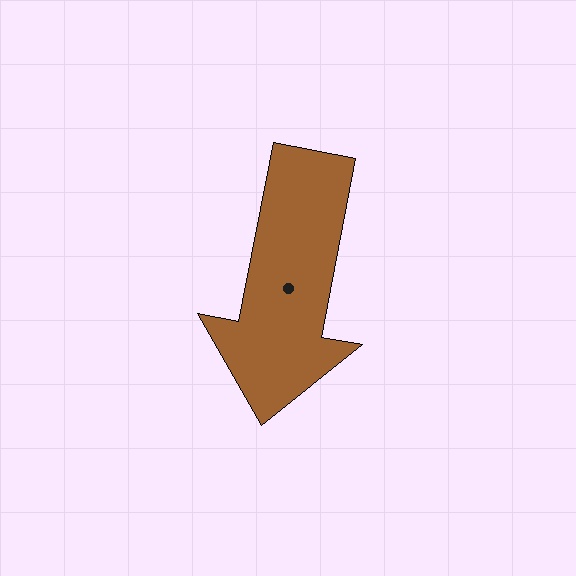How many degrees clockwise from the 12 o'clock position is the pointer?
Approximately 191 degrees.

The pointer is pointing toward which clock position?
Roughly 6 o'clock.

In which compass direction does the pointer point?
South.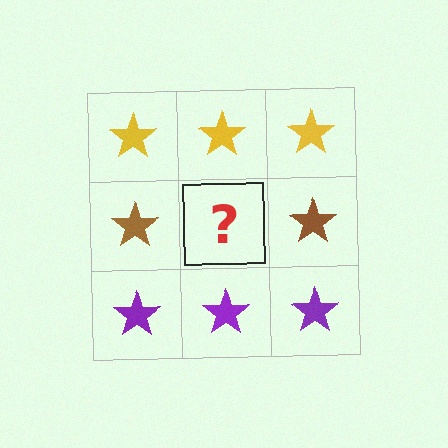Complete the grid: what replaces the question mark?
The question mark should be replaced with a brown star.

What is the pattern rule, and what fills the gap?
The rule is that each row has a consistent color. The gap should be filled with a brown star.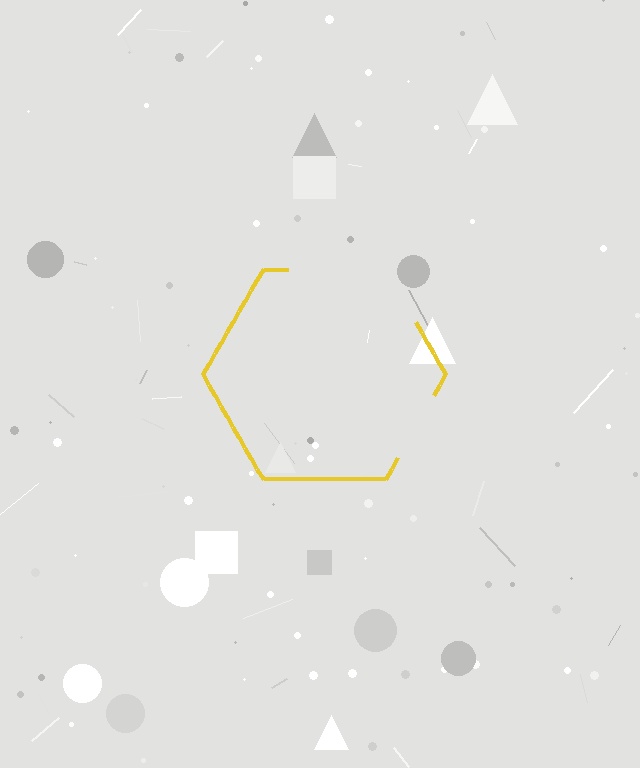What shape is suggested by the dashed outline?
The dashed outline suggests a hexagon.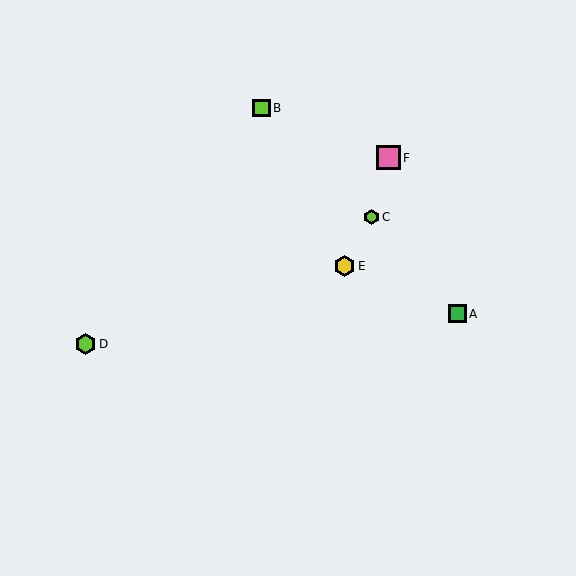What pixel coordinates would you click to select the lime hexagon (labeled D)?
Click at (85, 344) to select the lime hexagon D.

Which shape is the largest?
The pink square (labeled F) is the largest.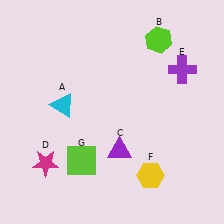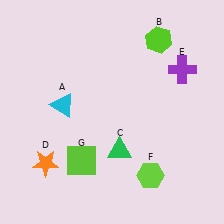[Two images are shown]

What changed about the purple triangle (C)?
In Image 1, C is purple. In Image 2, it changed to green.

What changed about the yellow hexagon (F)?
In Image 1, F is yellow. In Image 2, it changed to lime.